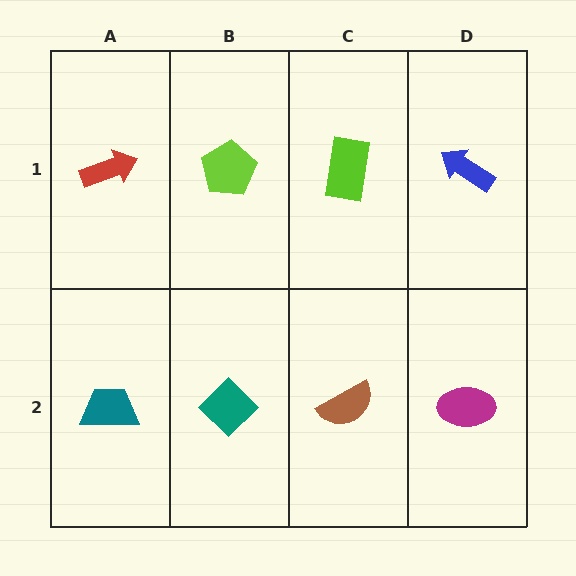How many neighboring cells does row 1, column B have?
3.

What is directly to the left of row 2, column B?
A teal trapezoid.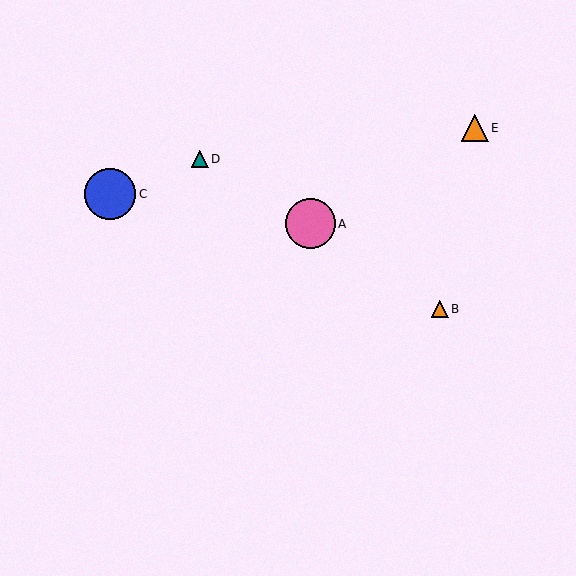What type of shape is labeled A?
Shape A is a pink circle.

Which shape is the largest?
The blue circle (labeled C) is the largest.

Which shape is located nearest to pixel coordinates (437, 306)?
The orange triangle (labeled B) at (440, 309) is nearest to that location.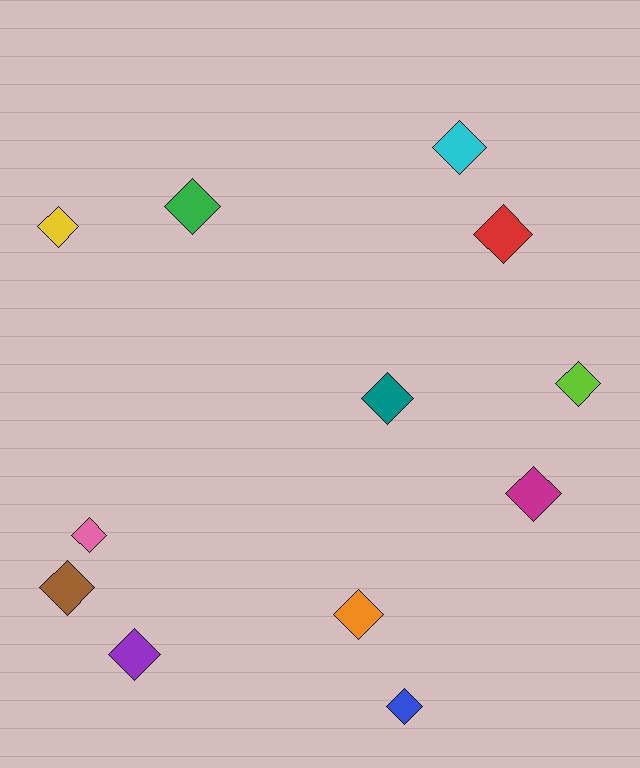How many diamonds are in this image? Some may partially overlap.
There are 12 diamonds.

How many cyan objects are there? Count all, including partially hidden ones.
There is 1 cyan object.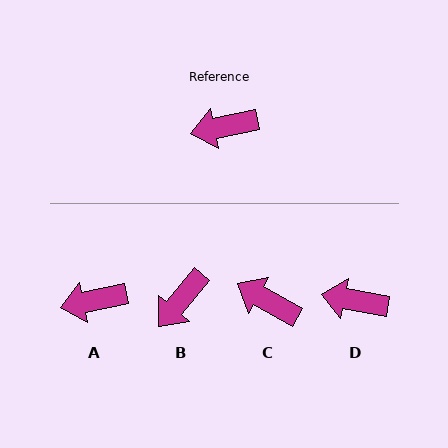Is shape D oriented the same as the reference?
No, it is off by about 21 degrees.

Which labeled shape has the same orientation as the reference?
A.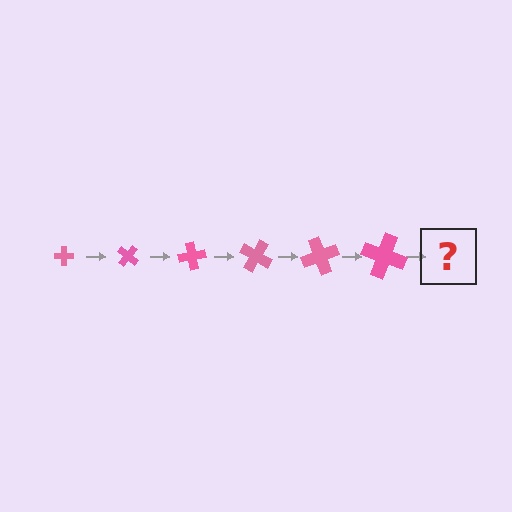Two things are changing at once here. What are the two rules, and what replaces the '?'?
The two rules are that the cross grows larger each step and it rotates 40 degrees each step. The '?' should be a cross, larger than the previous one and rotated 240 degrees from the start.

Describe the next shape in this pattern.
It should be a cross, larger than the previous one and rotated 240 degrees from the start.